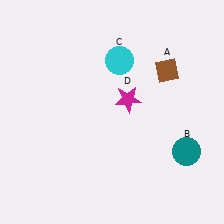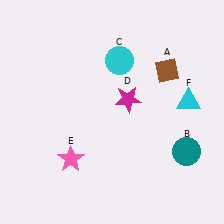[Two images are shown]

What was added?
A pink star (E), a cyan triangle (F) were added in Image 2.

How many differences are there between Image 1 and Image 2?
There are 2 differences between the two images.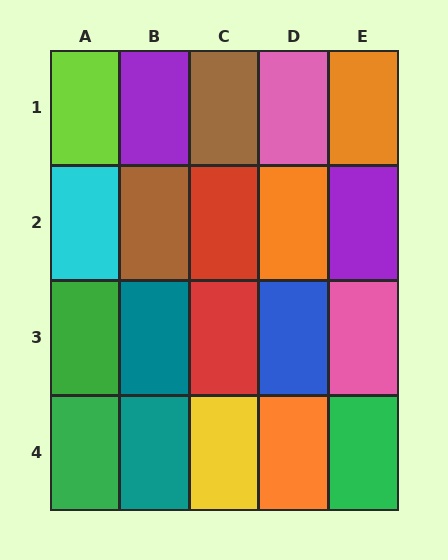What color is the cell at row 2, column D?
Orange.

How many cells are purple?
2 cells are purple.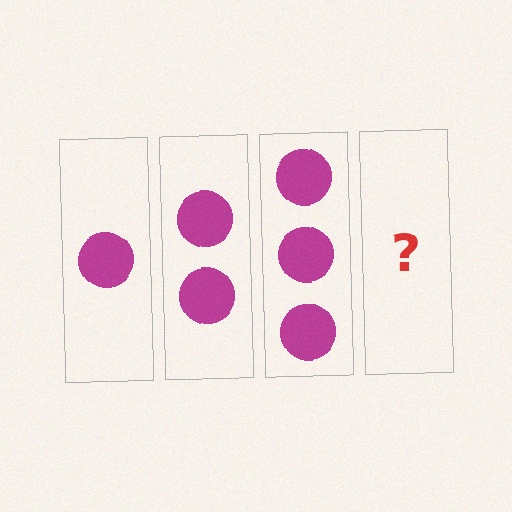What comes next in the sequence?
The next element should be 4 circles.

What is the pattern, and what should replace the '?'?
The pattern is that each step adds one more circle. The '?' should be 4 circles.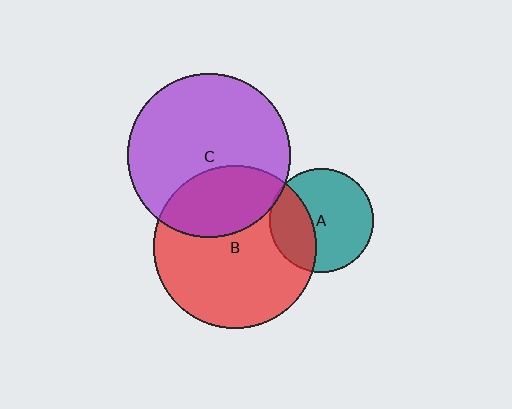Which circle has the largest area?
Circle C (purple).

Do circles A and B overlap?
Yes.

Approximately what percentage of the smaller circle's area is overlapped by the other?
Approximately 35%.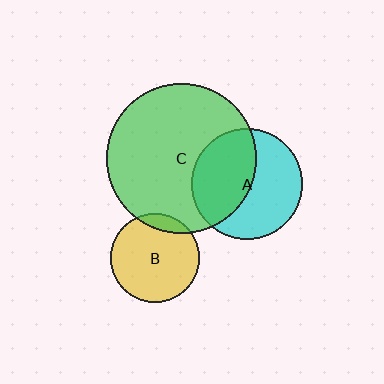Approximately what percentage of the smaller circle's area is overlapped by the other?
Approximately 10%.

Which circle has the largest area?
Circle C (green).